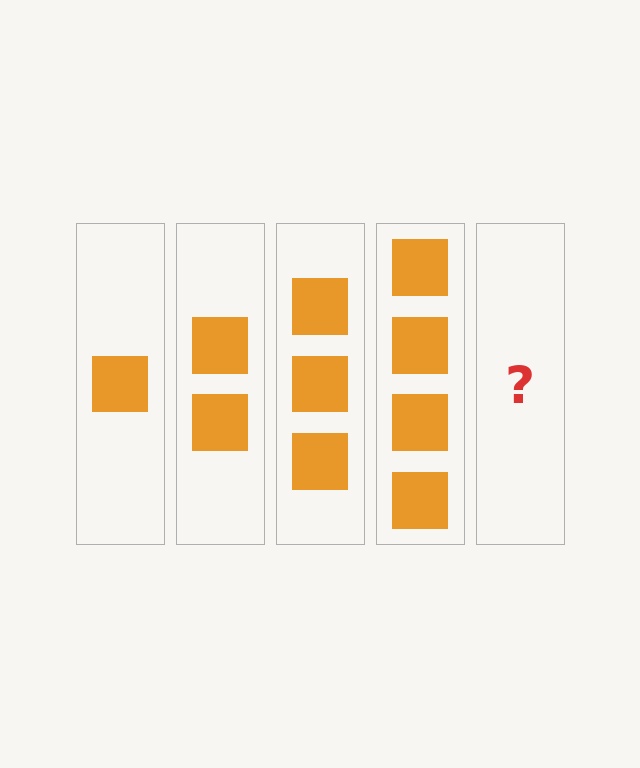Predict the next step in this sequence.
The next step is 5 squares.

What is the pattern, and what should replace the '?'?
The pattern is that each step adds one more square. The '?' should be 5 squares.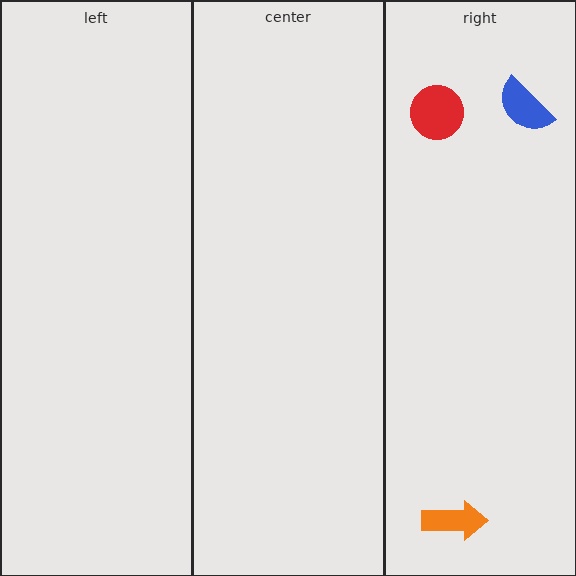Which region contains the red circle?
The right region.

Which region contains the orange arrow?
The right region.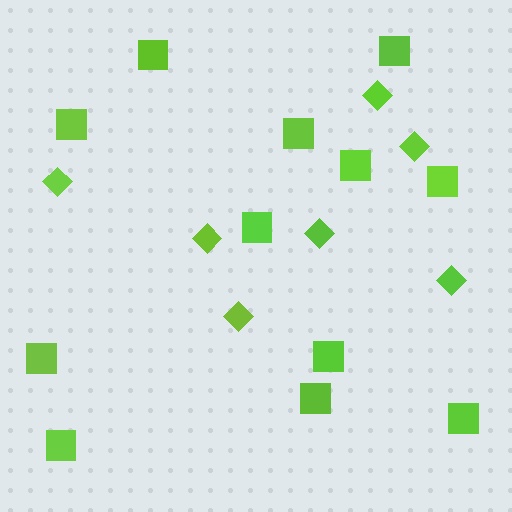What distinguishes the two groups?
There are 2 groups: one group of squares (12) and one group of diamonds (7).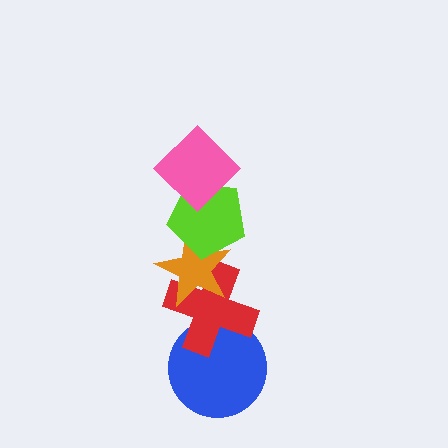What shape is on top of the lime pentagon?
The pink diamond is on top of the lime pentagon.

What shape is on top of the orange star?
The lime pentagon is on top of the orange star.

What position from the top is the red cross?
The red cross is 4th from the top.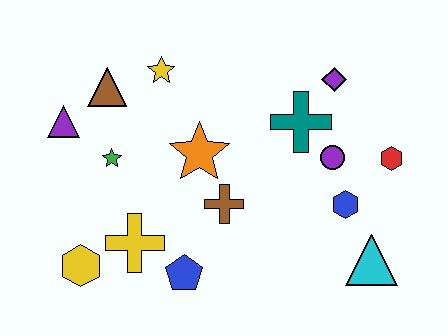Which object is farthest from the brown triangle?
The cyan triangle is farthest from the brown triangle.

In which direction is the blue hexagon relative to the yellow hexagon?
The blue hexagon is to the right of the yellow hexagon.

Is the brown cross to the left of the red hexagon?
Yes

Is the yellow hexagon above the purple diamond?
No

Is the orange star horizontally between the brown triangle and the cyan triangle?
Yes